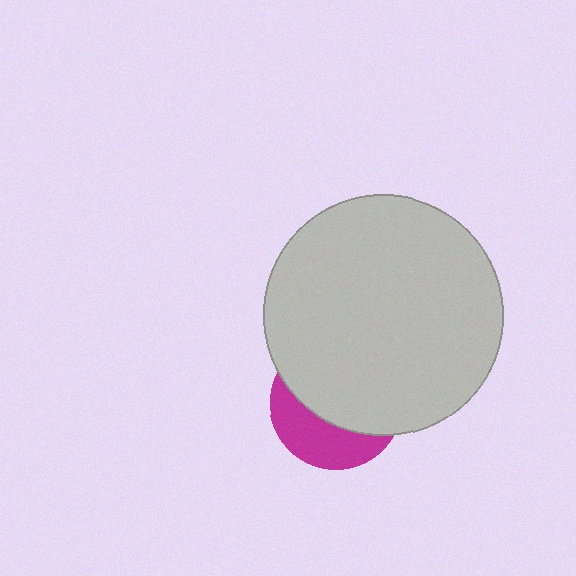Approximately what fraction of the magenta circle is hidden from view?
Roughly 64% of the magenta circle is hidden behind the light gray circle.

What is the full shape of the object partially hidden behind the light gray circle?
The partially hidden object is a magenta circle.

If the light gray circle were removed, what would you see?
You would see the complete magenta circle.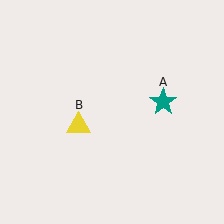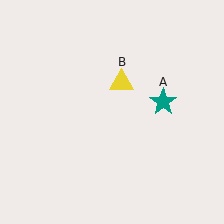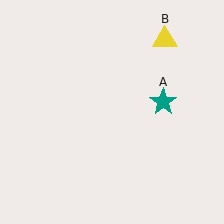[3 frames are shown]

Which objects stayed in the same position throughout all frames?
Teal star (object A) remained stationary.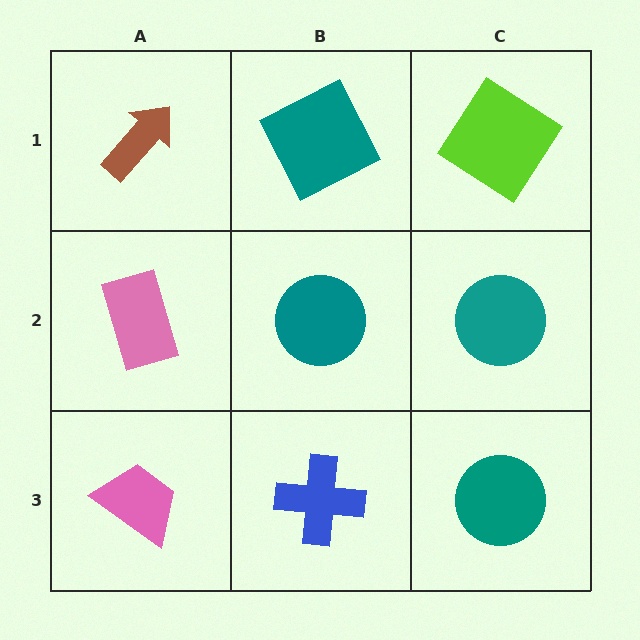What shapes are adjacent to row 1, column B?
A teal circle (row 2, column B), a brown arrow (row 1, column A), a lime diamond (row 1, column C).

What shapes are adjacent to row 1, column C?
A teal circle (row 2, column C), a teal square (row 1, column B).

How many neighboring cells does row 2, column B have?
4.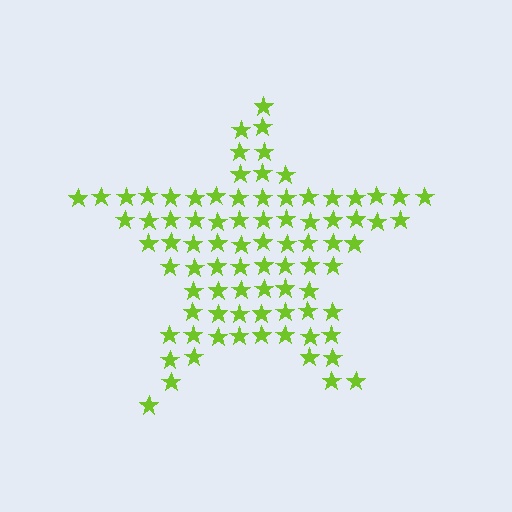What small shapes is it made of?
It is made of small stars.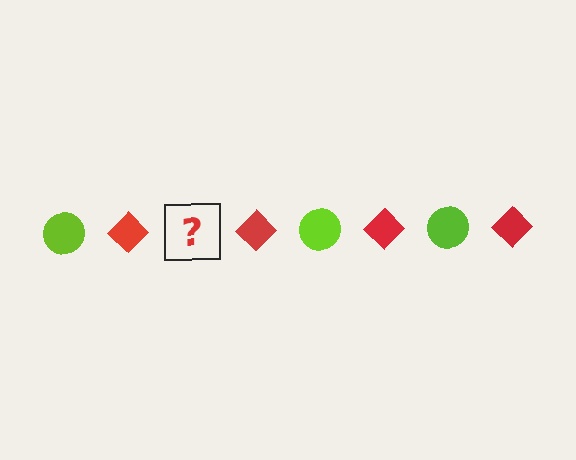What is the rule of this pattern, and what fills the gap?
The rule is that the pattern alternates between lime circle and red diamond. The gap should be filled with a lime circle.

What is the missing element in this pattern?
The missing element is a lime circle.